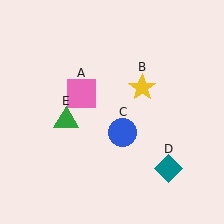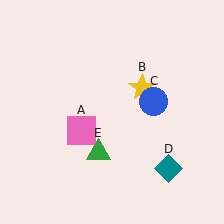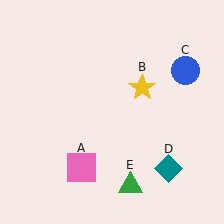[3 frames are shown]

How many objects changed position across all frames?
3 objects changed position: pink square (object A), blue circle (object C), green triangle (object E).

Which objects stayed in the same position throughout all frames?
Yellow star (object B) and teal diamond (object D) remained stationary.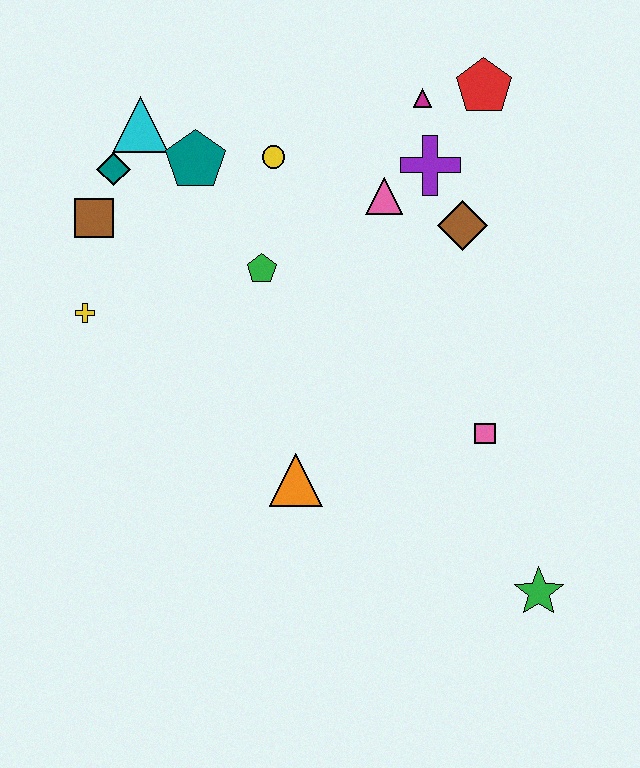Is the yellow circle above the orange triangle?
Yes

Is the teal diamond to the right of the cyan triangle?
No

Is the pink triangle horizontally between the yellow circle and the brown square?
No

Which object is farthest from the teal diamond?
The green star is farthest from the teal diamond.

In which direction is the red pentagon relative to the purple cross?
The red pentagon is above the purple cross.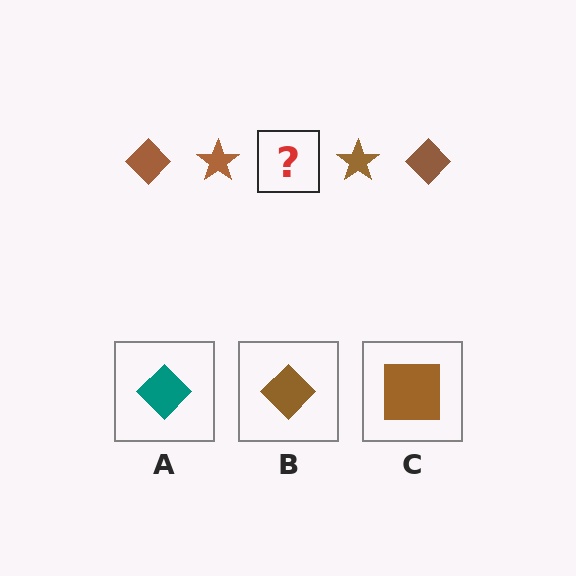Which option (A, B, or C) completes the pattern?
B.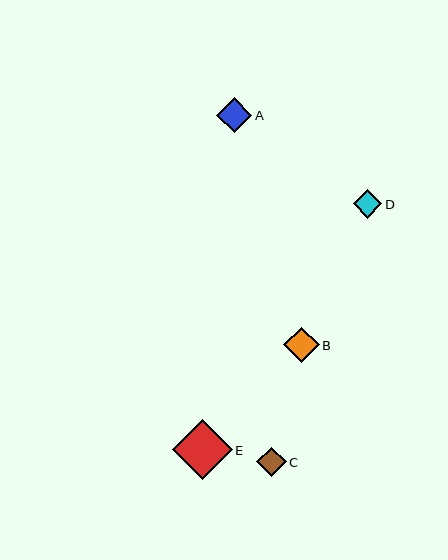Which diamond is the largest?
Diamond E is the largest with a size of approximately 60 pixels.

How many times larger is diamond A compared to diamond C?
Diamond A is approximately 1.2 times the size of diamond C.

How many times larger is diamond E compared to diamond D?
Diamond E is approximately 2.1 times the size of diamond D.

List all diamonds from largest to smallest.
From largest to smallest: E, B, A, C, D.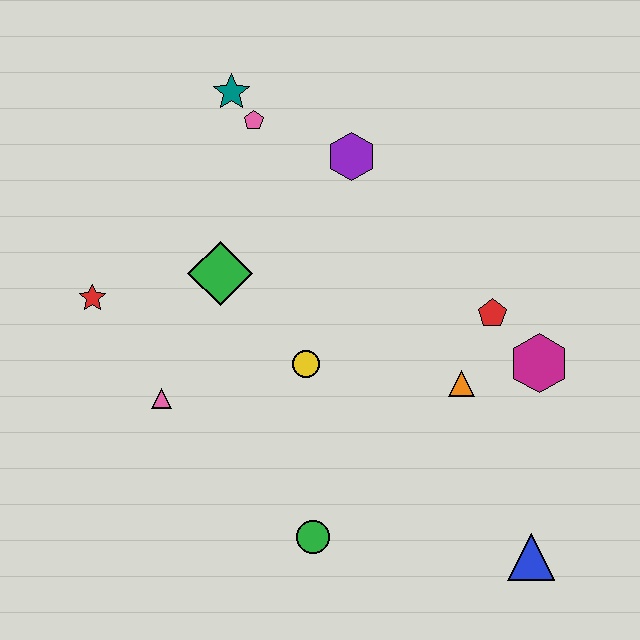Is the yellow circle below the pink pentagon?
Yes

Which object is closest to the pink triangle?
The red star is closest to the pink triangle.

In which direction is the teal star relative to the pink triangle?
The teal star is above the pink triangle.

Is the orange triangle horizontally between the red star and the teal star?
No